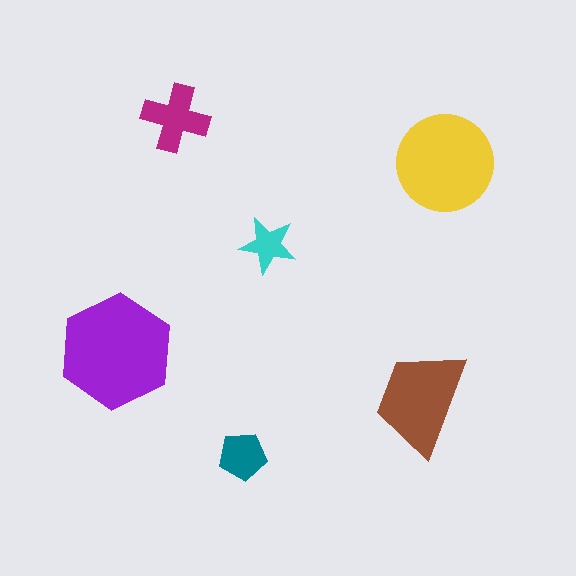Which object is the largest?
The purple hexagon.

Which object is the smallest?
The cyan star.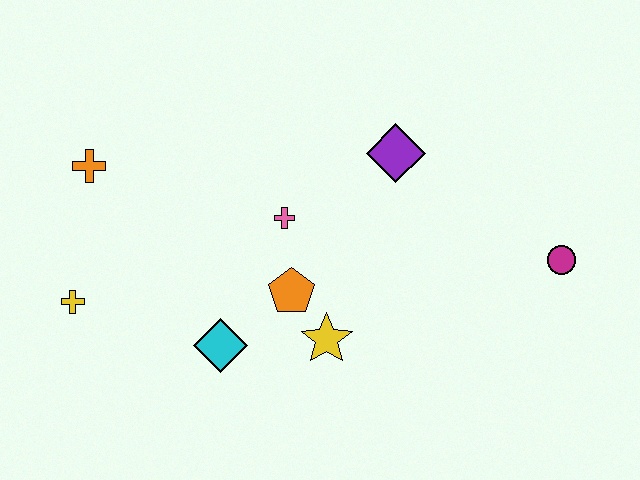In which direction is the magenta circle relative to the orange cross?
The magenta circle is to the right of the orange cross.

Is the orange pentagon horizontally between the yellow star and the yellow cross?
Yes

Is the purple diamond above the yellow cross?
Yes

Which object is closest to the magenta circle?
The purple diamond is closest to the magenta circle.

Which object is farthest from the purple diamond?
The yellow cross is farthest from the purple diamond.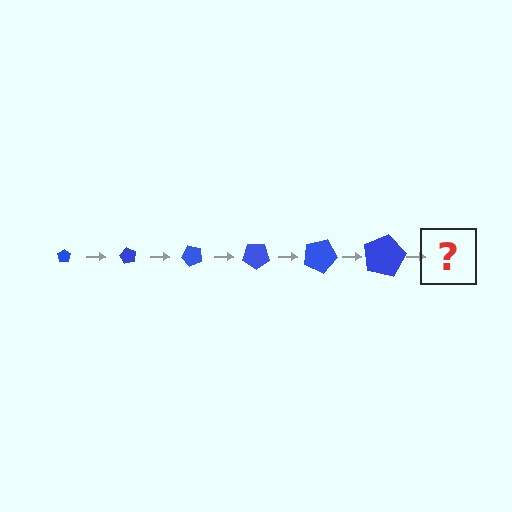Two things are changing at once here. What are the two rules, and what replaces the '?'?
The two rules are that the pentagon grows larger each step and it rotates 60 degrees each step. The '?' should be a pentagon, larger than the previous one and rotated 360 degrees from the start.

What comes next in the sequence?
The next element should be a pentagon, larger than the previous one and rotated 360 degrees from the start.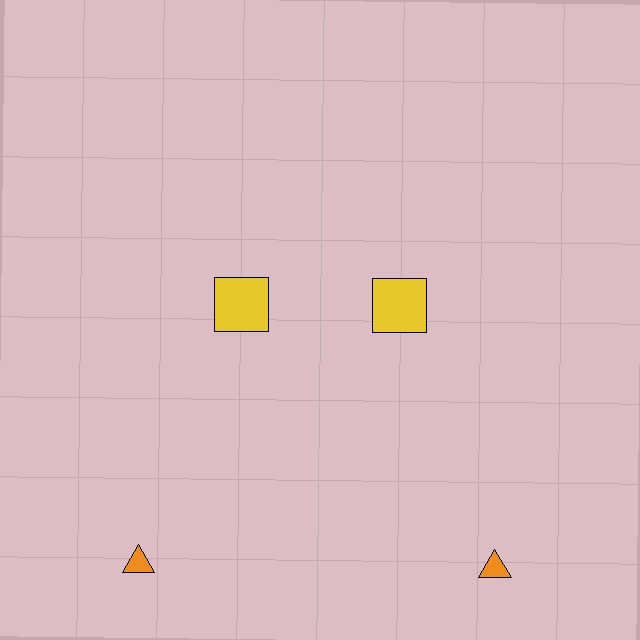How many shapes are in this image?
There are 4 shapes in this image.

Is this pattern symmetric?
Yes, this pattern has bilateral (reflection) symmetry.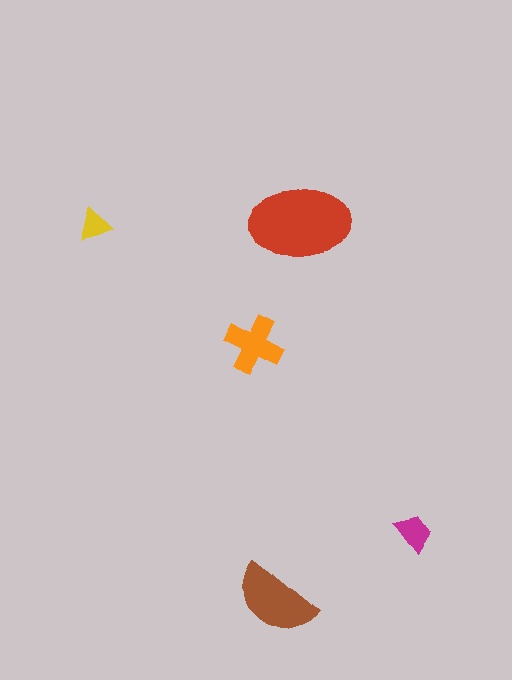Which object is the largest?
The red ellipse.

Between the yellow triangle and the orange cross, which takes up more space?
The orange cross.